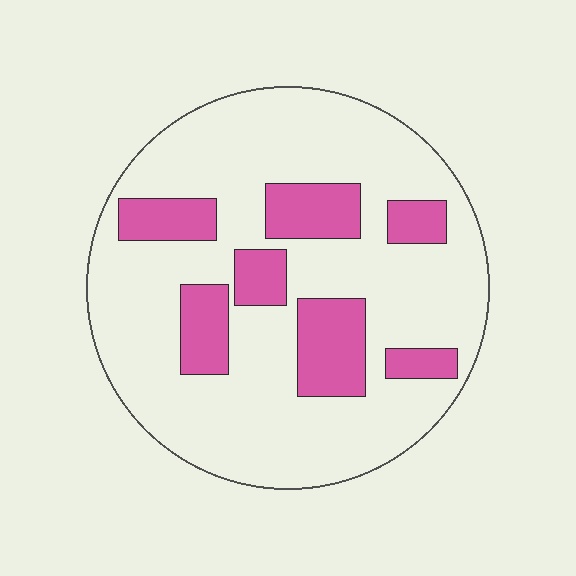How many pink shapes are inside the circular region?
7.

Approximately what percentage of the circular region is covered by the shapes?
Approximately 25%.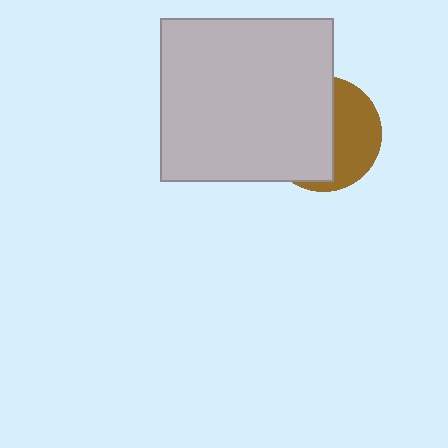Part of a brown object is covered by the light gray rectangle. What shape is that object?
It is a circle.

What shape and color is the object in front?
The object in front is a light gray rectangle.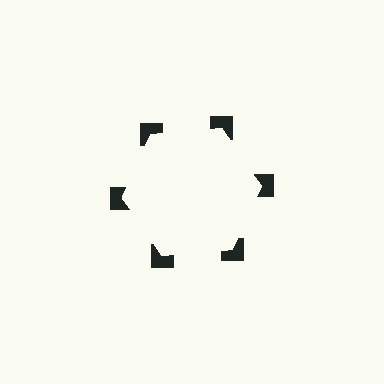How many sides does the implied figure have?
6 sides.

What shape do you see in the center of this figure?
An illusory hexagon — its edges are inferred from the aligned wedge cuts in the notched squares, not physically drawn.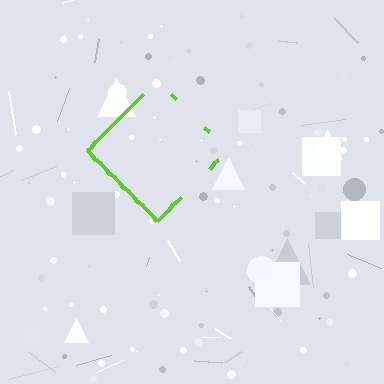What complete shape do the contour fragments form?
The contour fragments form a diamond.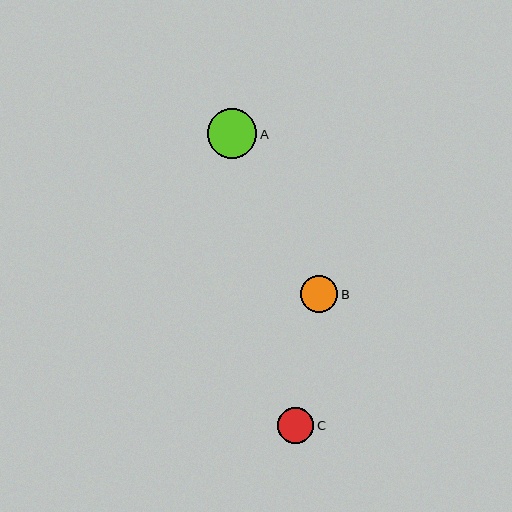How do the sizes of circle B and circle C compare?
Circle B and circle C are approximately the same size.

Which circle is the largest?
Circle A is the largest with a size of approximately 50 pixels.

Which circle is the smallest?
Circle C is the smallest with a size of approximately 36 pixels.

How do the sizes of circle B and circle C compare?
Circle B and circle C are approximately the same size.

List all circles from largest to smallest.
From largest to smallest: A, B, C.